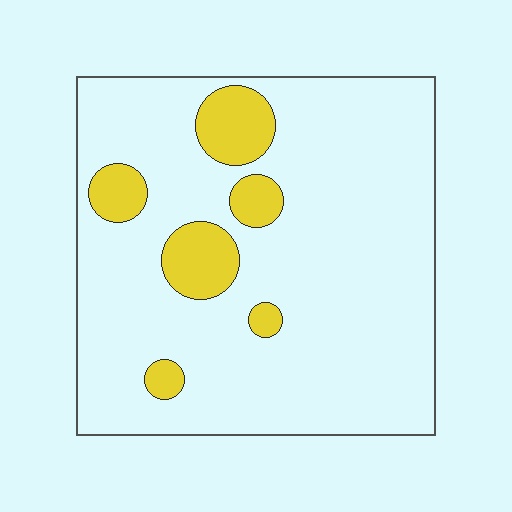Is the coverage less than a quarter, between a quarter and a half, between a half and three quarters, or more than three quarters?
Less than a quarter.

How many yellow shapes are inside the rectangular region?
6.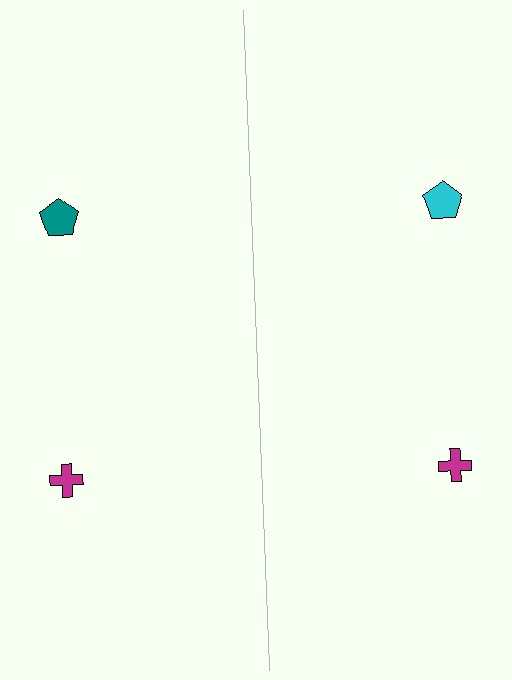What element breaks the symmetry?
The cyan pentagon on the right side breaks the symmetry — its mirror counterpart is teal.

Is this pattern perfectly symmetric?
No, the pattern is not perfectly symmetric. The cyan pentagon on the right side breaks the symmetry — its mirror counterpart is teal.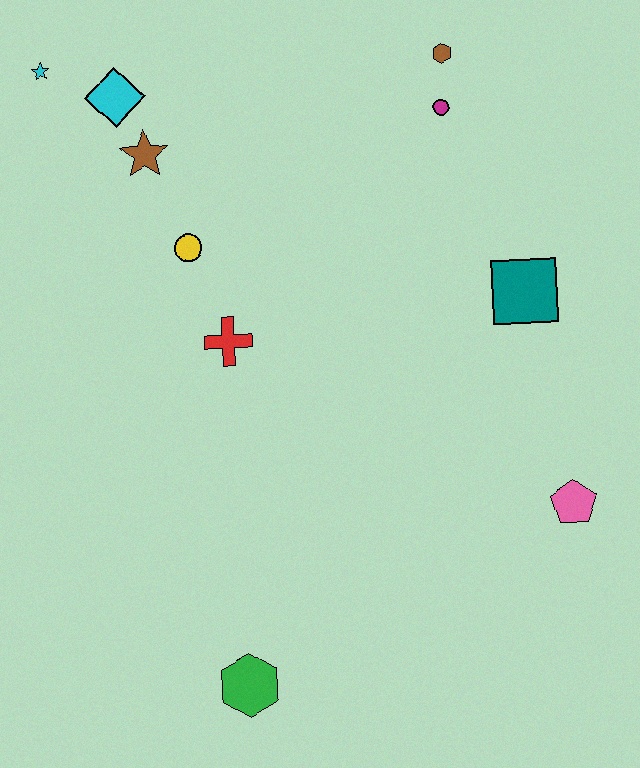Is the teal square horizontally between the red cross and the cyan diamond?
No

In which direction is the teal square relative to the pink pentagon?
The teal square is above the pink pentagon.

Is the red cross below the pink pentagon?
No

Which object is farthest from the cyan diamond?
The pink pentagon is farthest from the cyan diamond.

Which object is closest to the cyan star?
The cyan diamond is closest to the cyan star.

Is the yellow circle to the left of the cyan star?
No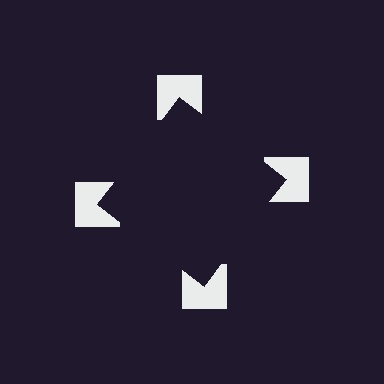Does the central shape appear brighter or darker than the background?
It typically appears slightly darker than the background, even though no actual brightness change is drawn.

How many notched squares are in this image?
There are 4 — one at each vertex of the illusory square.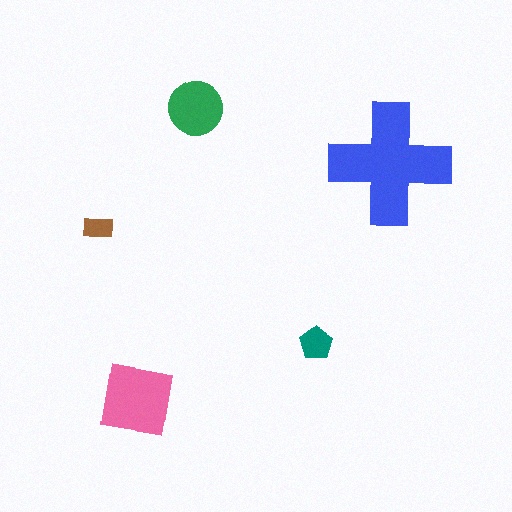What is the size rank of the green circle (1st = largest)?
3rd.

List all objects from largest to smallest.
The blue cross, the pink square, the green circle, the teal pentagon, the brown rectangle.